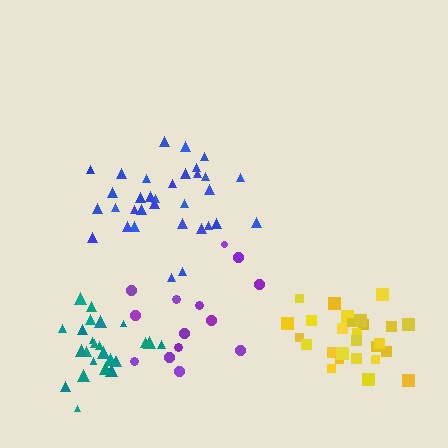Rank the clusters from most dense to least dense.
teal, yellow, blue, purple.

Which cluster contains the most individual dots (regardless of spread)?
Blue (33).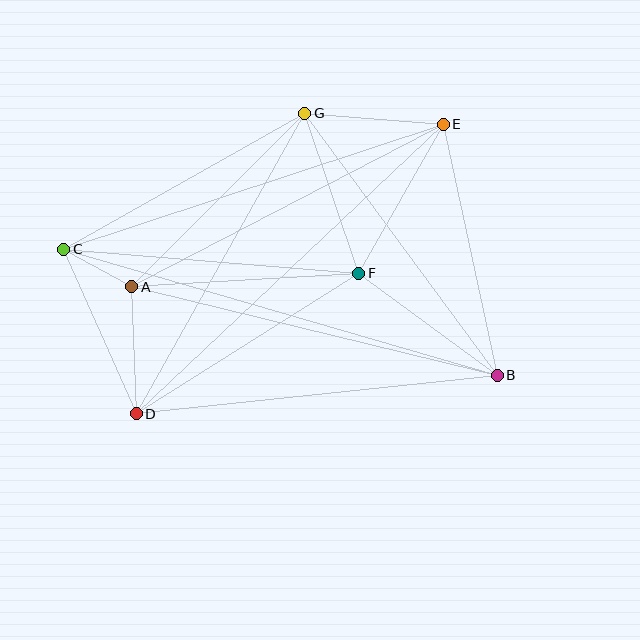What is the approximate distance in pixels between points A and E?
The distance between A and E is approximately 352 pixels.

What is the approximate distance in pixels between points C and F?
The distance between C and F is approximately 296 pixels.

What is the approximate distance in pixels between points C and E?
The distance between C and E is approximately 400 pixels.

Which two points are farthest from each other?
Points B and C are farthest from each other.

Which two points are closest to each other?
Points A and C are closest to each other.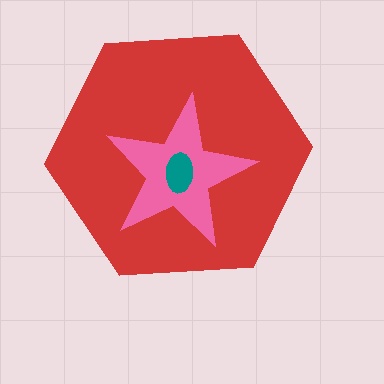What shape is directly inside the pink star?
The teal ellipse.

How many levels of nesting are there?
3.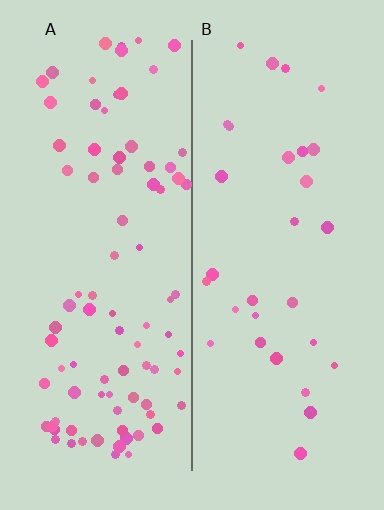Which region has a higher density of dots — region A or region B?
A (the left).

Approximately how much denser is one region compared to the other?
Approximately 2.9× — region A over region B.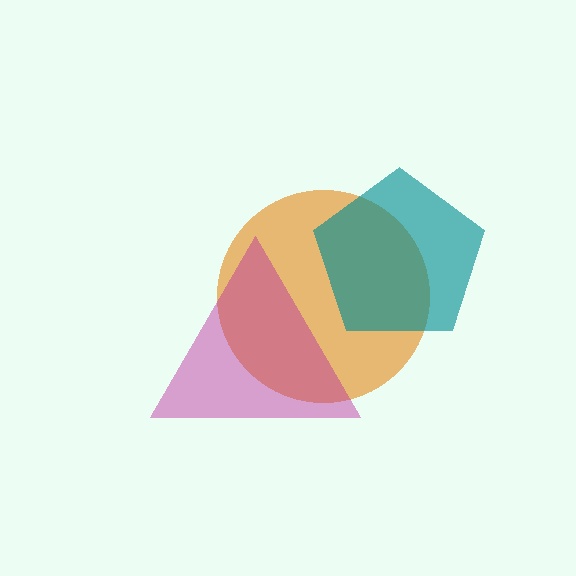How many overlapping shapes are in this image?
There are 3 overlapping shapes in the image.